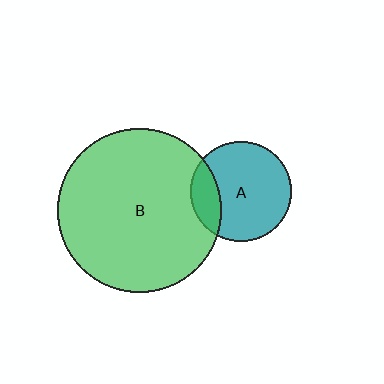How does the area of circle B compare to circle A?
Approximately 2.7 times.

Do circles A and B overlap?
Yes.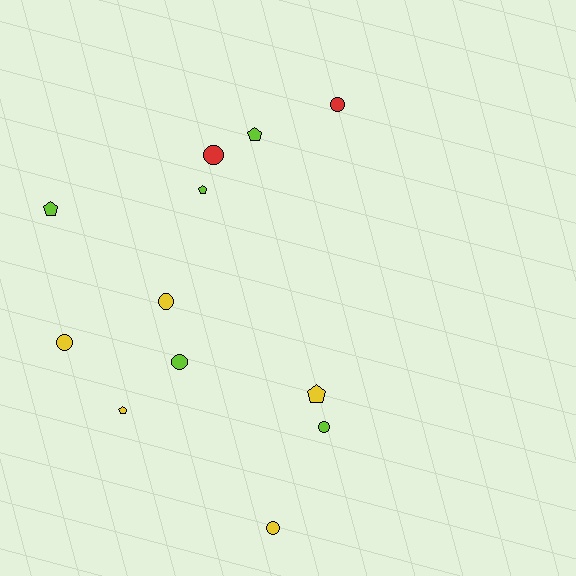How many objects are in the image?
There are 12 objects.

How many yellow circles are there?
There are 3 yellow circles.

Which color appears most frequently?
Lime, with 5 objects.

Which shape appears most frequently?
Circle, with 7 objects.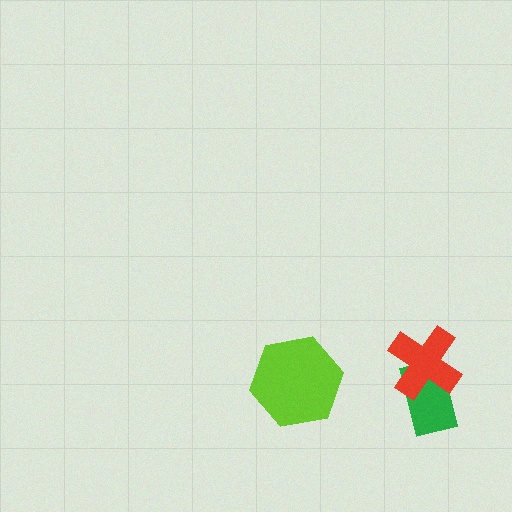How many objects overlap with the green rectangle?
1 object overlaps with the green rectangle.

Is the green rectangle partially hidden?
Yes, it is partially covered by another shape.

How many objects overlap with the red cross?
1 object overlaps with the red cross.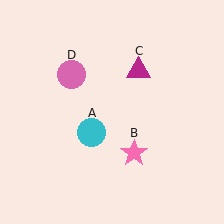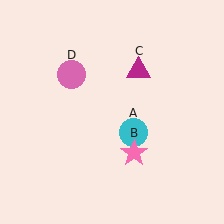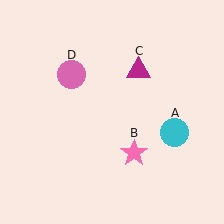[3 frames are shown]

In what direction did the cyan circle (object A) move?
The cyan circle (object A) moved right.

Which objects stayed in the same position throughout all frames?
Pink star (object B) and magenta triangle (object C) and pink circle (object D) remained stationary.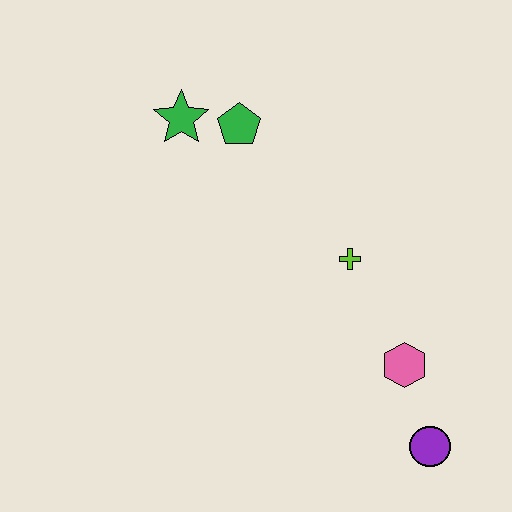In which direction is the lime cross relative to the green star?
The lime cross is to the right of the green star.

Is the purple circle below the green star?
Yes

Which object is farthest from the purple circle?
The green star is farthest from the purple circle.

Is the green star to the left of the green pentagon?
Yes